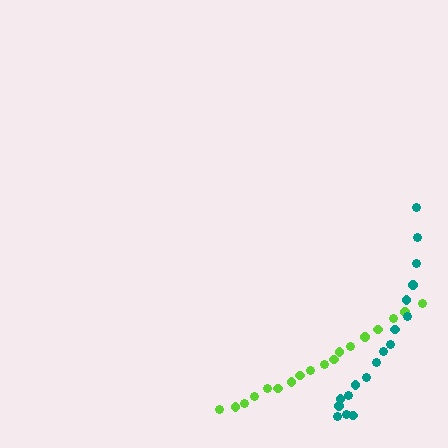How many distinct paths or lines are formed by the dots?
There are 2 distinct paths.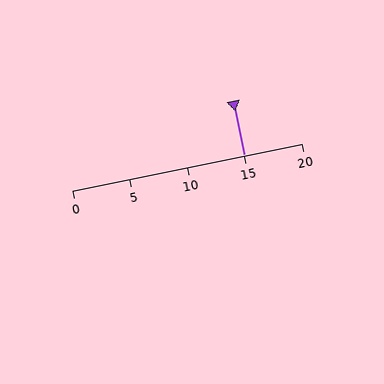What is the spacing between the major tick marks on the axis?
The major ticks are spaced 5 apart.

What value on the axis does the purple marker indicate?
The marker indicates approximately 15.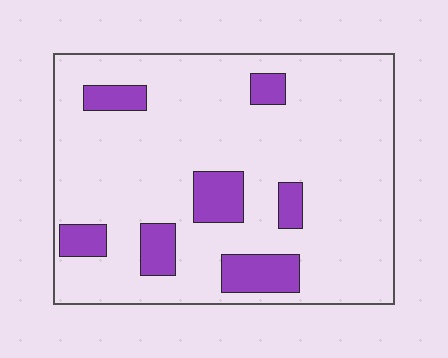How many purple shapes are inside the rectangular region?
7.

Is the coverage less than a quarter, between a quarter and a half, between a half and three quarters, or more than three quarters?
Less than a quarter.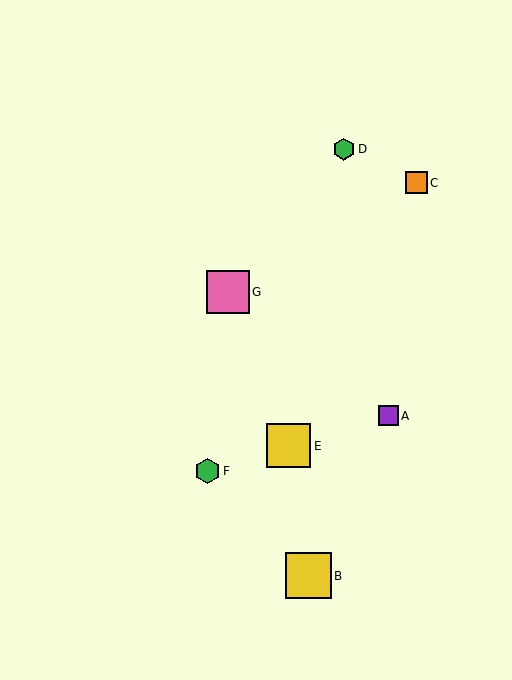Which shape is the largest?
The yellow square (labeled B) is the largest.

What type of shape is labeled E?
Shape E is a yellow square.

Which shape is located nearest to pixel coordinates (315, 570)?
The yellow square (labeled B) at (308, 576) is nearest to that location.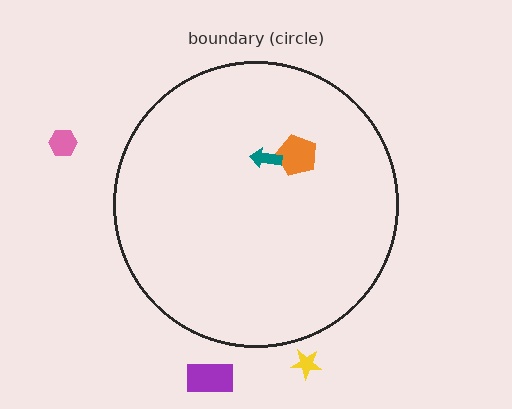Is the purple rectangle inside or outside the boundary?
Outside.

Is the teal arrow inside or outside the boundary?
Inside.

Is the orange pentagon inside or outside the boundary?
Inside.